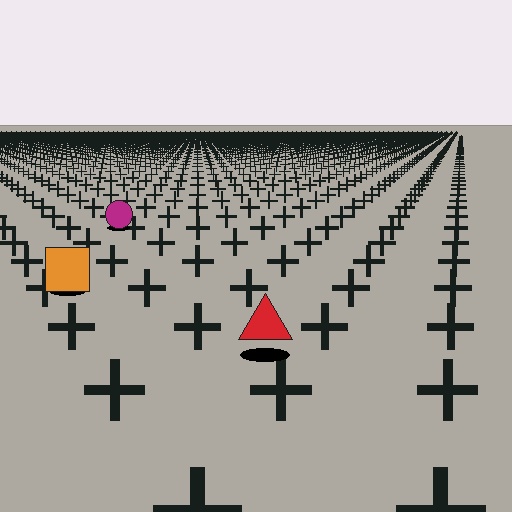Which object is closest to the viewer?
The red triangle is closest. The texture marks near it are larger and more spread out.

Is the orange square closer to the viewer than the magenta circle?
Yes. The orange square is closer — you can tell from the texture gradient: the ground texture is coarser near it.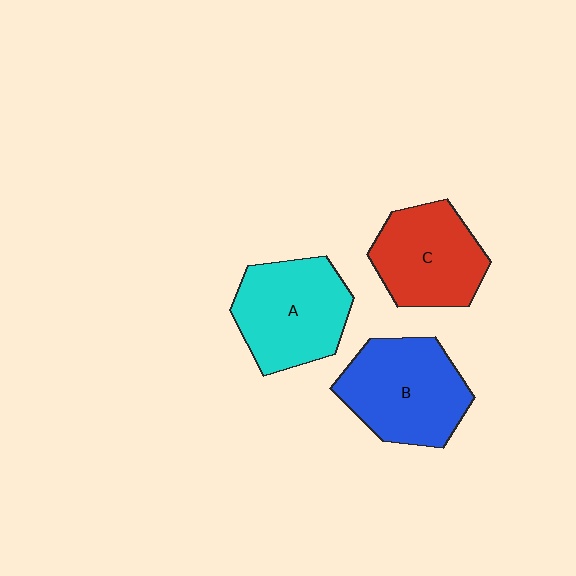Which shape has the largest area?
Shape B (blue).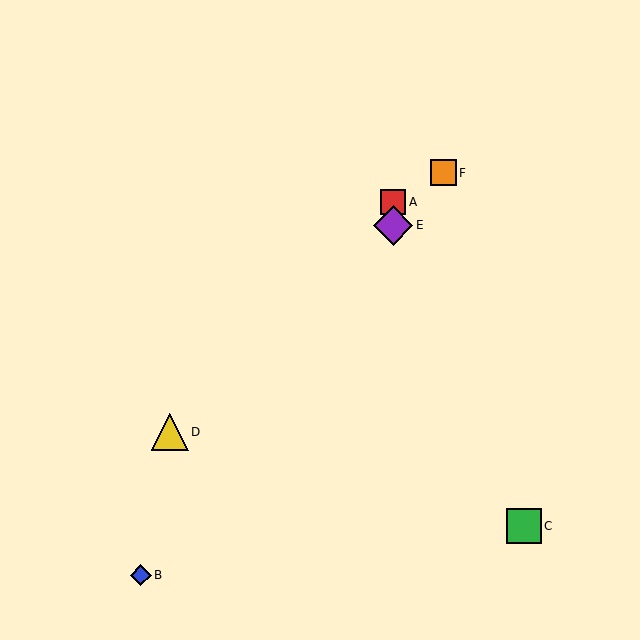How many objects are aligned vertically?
2 objects (A, E) are aligned vertically.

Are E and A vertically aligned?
Yes, both are at x≈393.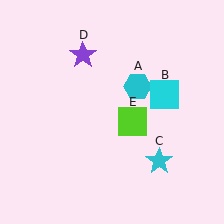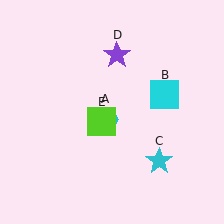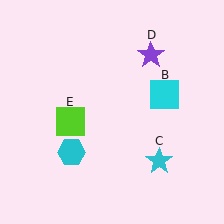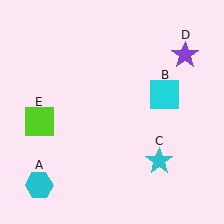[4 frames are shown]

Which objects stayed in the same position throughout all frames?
Cyan square (object B) and cyan star (object C) remained stationary.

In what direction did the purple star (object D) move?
The purple star (object D) moved right.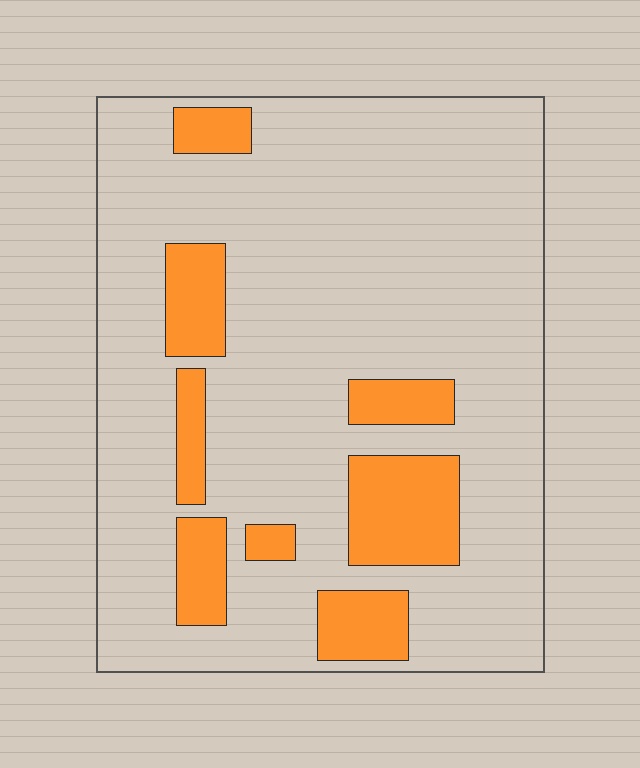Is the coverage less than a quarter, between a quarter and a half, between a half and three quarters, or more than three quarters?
Less than a quarter.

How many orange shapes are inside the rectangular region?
8.